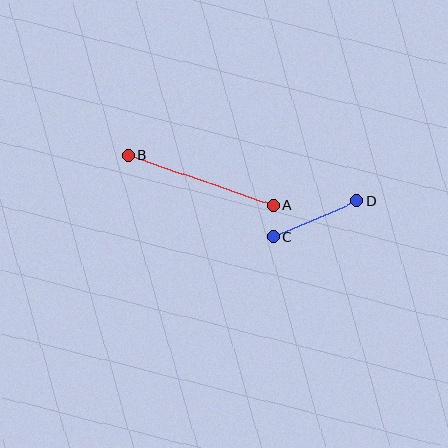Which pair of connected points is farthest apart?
Points A and B are farthest apart.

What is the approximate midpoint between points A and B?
The midpoint is at approximately (201, 181) pixels.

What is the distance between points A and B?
The distance is approximately 153 pixels.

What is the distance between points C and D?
The distance is approximately 91 pixels.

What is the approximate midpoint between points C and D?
The midpoint is at approximately (315, 219) pixels.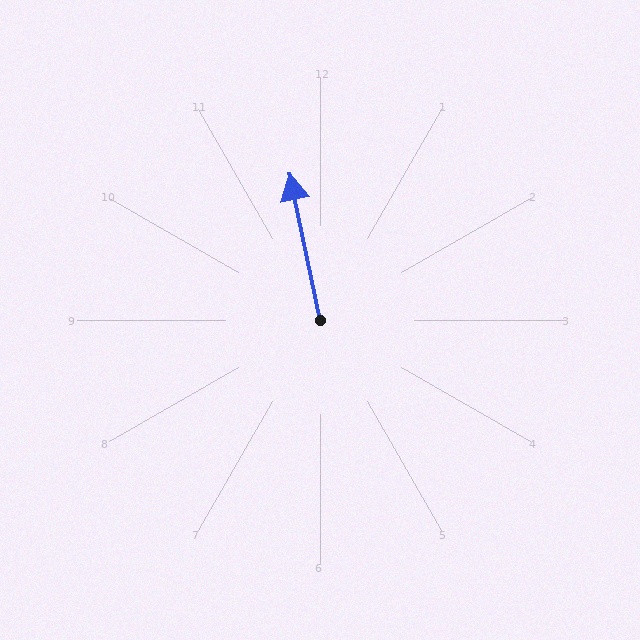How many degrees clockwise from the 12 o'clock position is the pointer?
Approximately 348 degrees.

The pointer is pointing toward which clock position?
Roughly 12 o'clock.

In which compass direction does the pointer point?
North.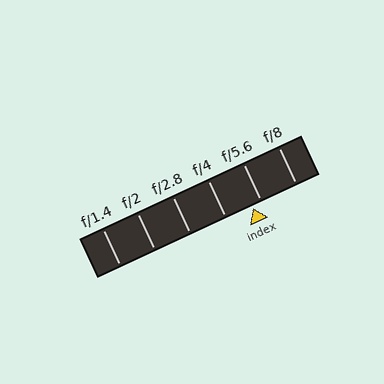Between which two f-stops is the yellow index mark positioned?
The index mark is between f/4 and f/5.6.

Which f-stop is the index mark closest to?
The index mark is closest to f/5.6.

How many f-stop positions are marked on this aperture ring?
There are 6 f-stop positions marked.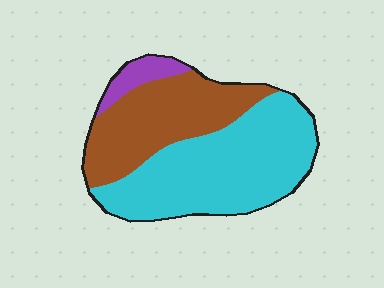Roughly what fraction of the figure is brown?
Brown covers 37% of the figure.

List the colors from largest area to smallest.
From largest to smallest: cyan, brown, purple.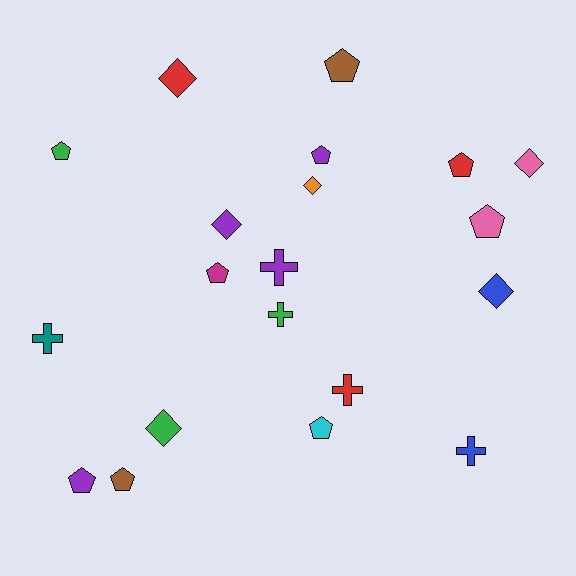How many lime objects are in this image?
There are no lime objects.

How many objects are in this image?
There are 20 objects.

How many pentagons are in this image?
There are 9 pentagons.